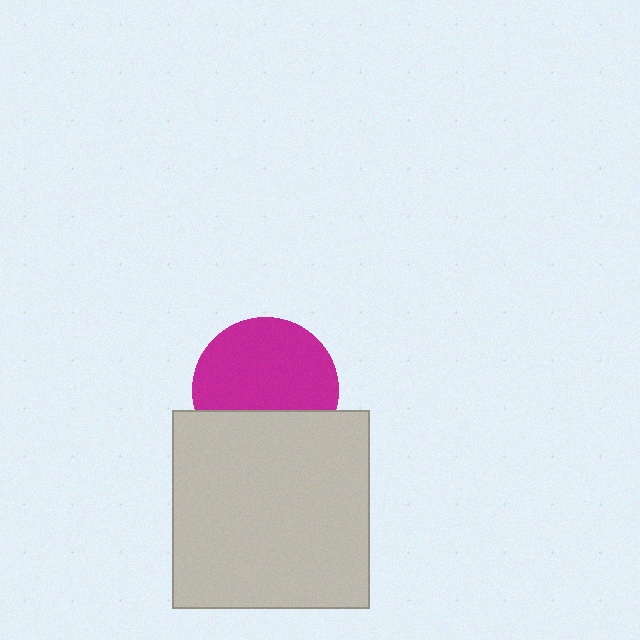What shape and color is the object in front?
The object in front is a light gray square.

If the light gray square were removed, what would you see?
You would see the complete magenta circle.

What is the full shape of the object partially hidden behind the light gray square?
The partially hidden object is a magenta circle.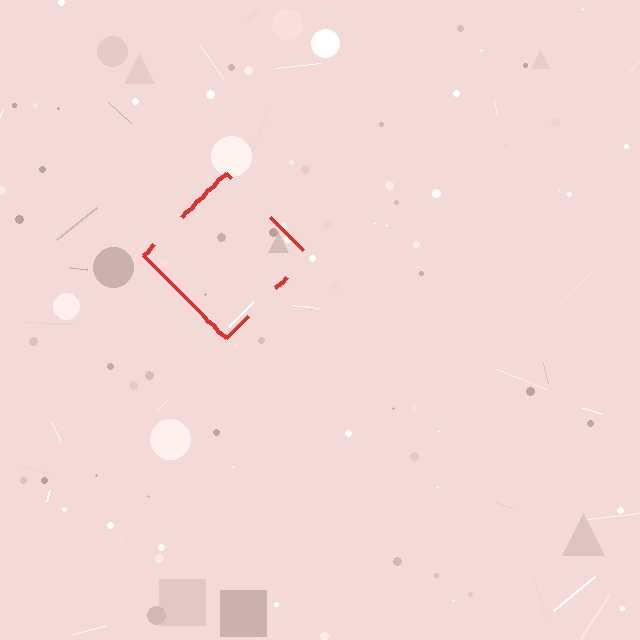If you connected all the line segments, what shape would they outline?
They would outline a diamond.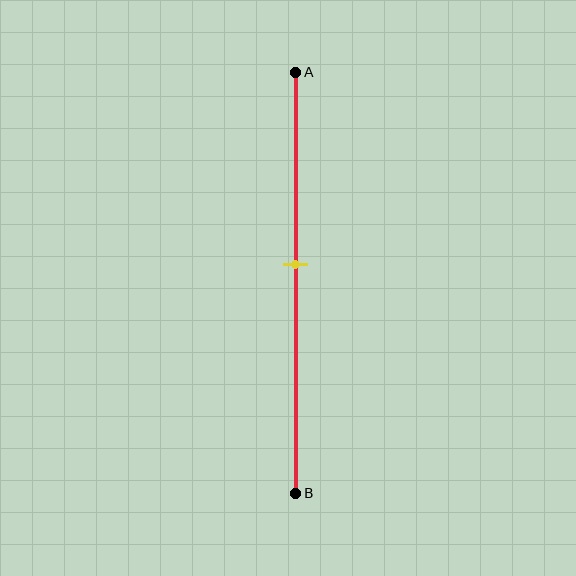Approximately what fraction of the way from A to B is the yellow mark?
The yellow mark is approximately 45% of the way from A to B.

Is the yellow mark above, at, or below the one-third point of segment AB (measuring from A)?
The yellow mark is below the one-third point of segment AB.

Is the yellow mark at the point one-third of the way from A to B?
No, the mark is at about 45% from A, not at the 33% one-third point.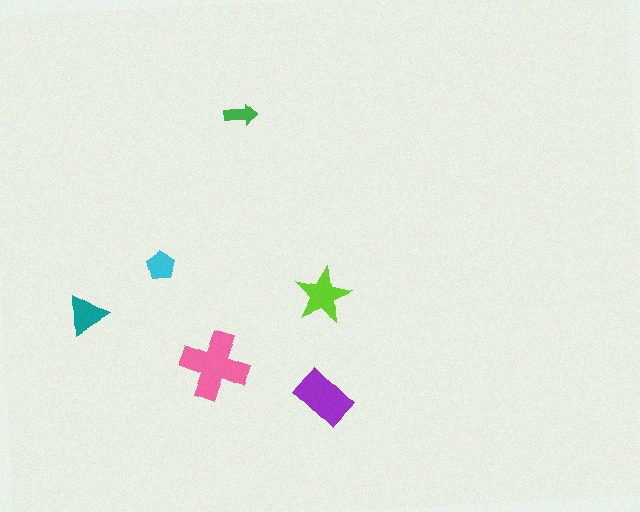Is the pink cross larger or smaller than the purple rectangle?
Larger.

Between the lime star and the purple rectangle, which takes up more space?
The purple rectangle.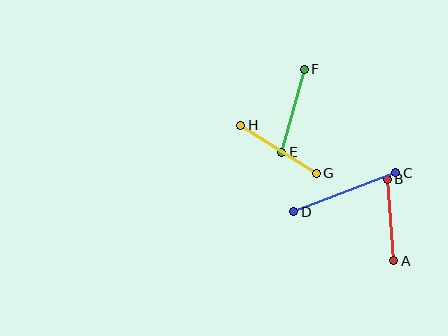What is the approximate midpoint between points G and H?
The midpoint is at approximately (278, 149) pixels.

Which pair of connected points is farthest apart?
Points C and D are farthest apart.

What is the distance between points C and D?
The distance is approximately 109 pixels.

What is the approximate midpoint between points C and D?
The midpoint is at approximately (345, 192) pixels.